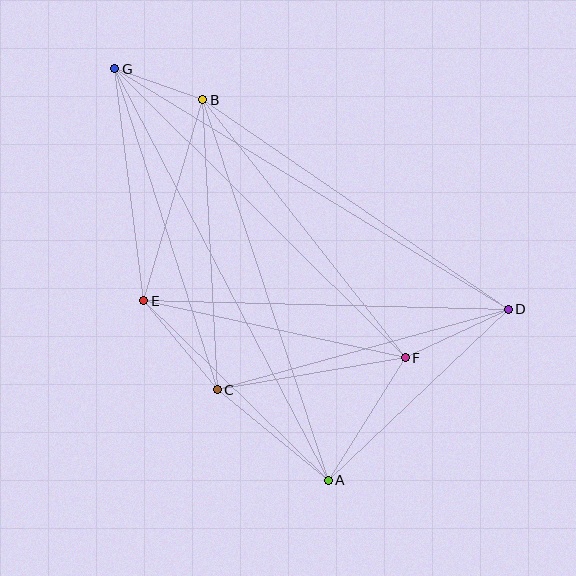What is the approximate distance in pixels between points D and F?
The distance between D and F is approximately 114 pixels.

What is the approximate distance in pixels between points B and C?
The distance between B and C is approximately 291 pixels.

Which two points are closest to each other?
Points B and G are closest to each other.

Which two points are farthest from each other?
Points A and G are farthest from each other.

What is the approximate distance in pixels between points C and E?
The distance between C and E is approximately 116 pixels.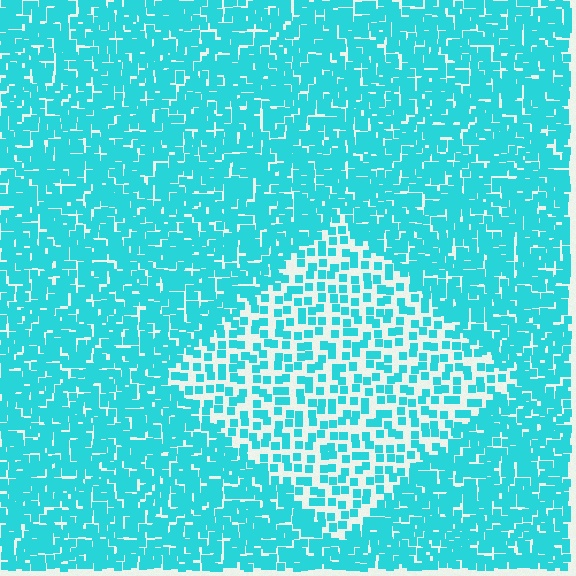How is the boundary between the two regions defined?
The boundary is defined by a change in element density (approximately 2.2x ratio). All elements are the same color, size, and shape.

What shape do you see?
I see a diamond.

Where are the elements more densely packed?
The elements are more densely packed outside the diamond boundary.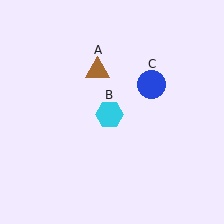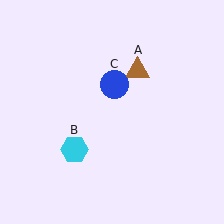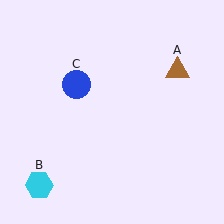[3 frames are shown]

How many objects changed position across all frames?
3 objects changed position: brown triangle (object A), cyan hexagon (object B), blue circle (object C).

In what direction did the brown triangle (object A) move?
The brown triangle (object A) moved right.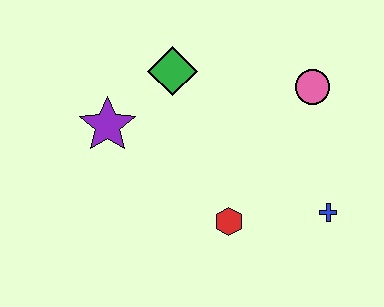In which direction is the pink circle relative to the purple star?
The pink circle is to the right of the purple star.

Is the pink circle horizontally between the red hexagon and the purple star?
No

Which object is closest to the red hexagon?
The blue cross is closest to the red hexagon.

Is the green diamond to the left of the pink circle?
Yes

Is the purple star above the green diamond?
No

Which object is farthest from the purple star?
The blue cross is farthest from the purple star.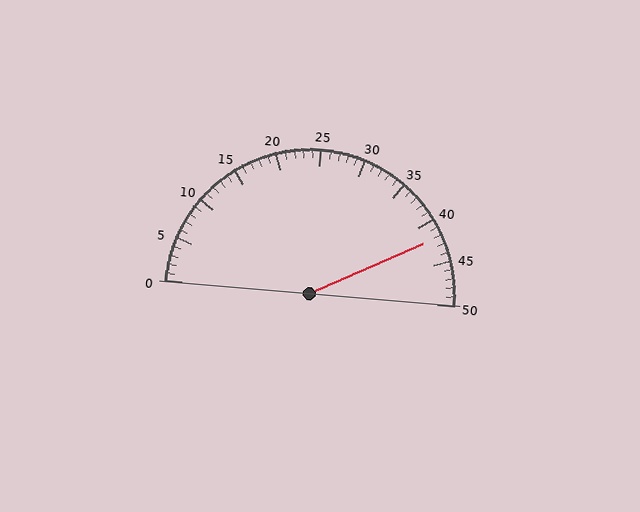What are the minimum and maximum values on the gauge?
The gauge ranges from 0 to 50.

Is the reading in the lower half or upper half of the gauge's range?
The reading is in the upper half of the range (0 to 50).